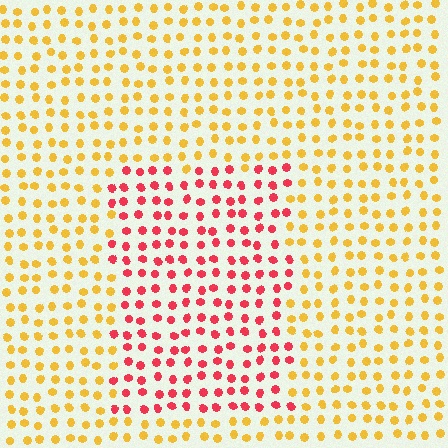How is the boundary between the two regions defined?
The boundary is defined purely by a slight shift in hue (about 53 degrees). Spacing, size, and orientation are identical on both sides.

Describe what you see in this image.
The image is filled with small yellow elements in a uniform arrangement. A rectangle-shaped region is visible where the elements are tinted to a slightly different hue, forming a subtle color boundary.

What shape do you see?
I see a rectangle.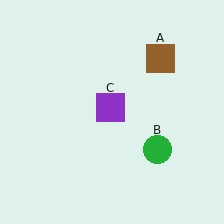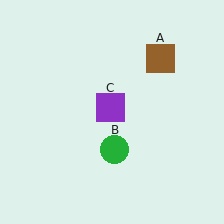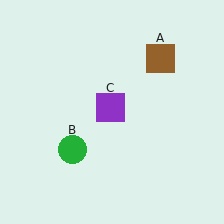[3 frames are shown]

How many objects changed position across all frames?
1 object changed position: green circle (object B).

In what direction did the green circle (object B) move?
The green circle (object B) moved left.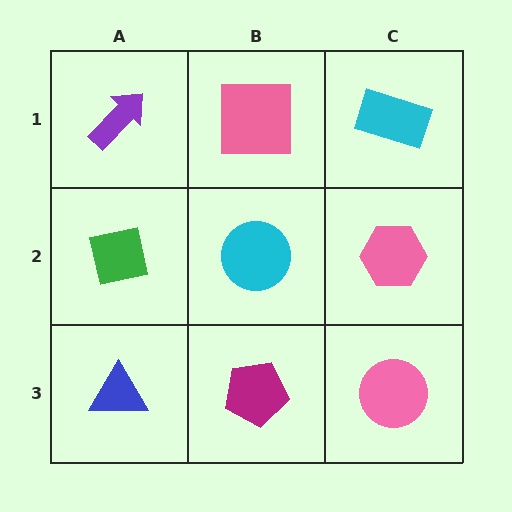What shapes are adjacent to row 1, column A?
A green square (row 2, column A), a pink square (row 1, column B).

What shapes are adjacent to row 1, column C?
A pink hexagon (row 2, column C), a pink square (row 1, column B).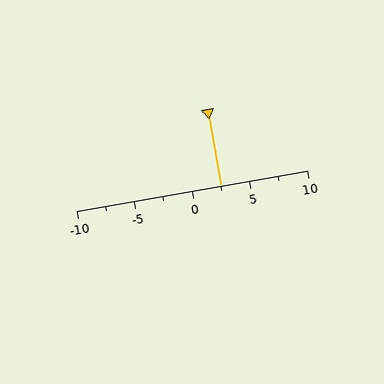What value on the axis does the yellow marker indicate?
The marker indicates approximately 2.5.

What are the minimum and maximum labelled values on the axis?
The axis runs from -10 to 10.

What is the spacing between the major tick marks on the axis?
The major ticks are spaced 5 apart.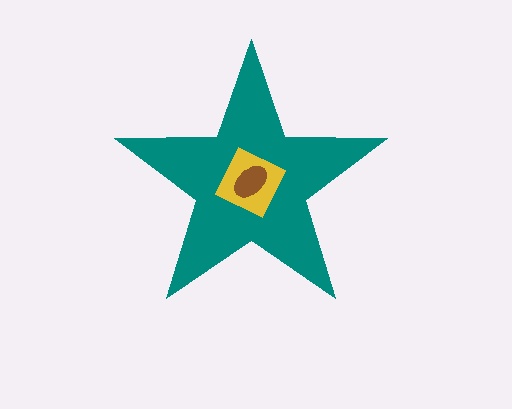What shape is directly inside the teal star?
The yellow diamond.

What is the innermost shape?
The brown ellipse.